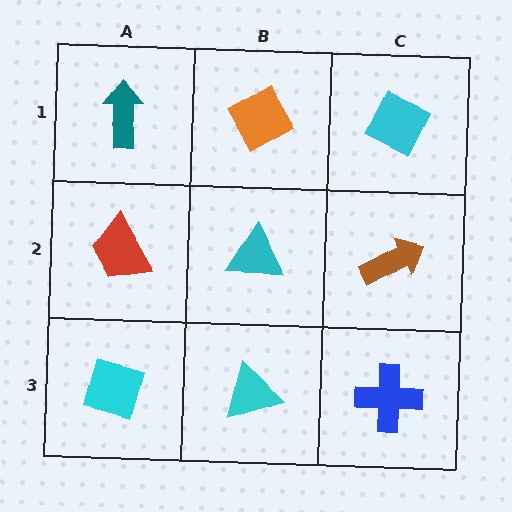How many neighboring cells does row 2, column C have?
3.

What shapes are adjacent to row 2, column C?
A cyan diamond (row 1, column C), a blue cross (row 3, column C), a cyan triangle (row 2, column B).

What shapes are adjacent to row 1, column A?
A red trapezoid (row 2, column A), an orange diamond (row 1, column B).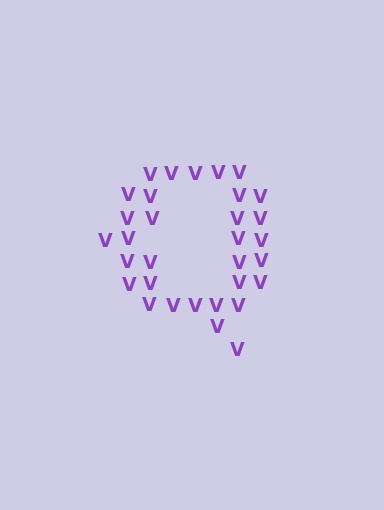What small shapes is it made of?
It is made of small letter V's.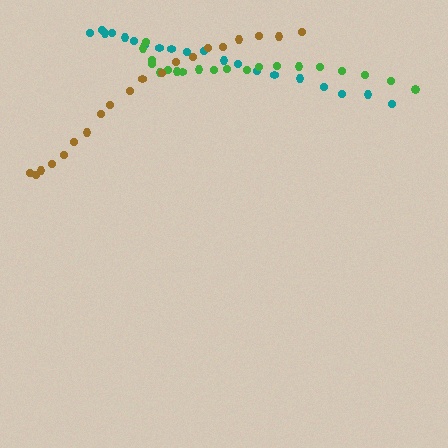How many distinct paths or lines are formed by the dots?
There are 3 distinct paths.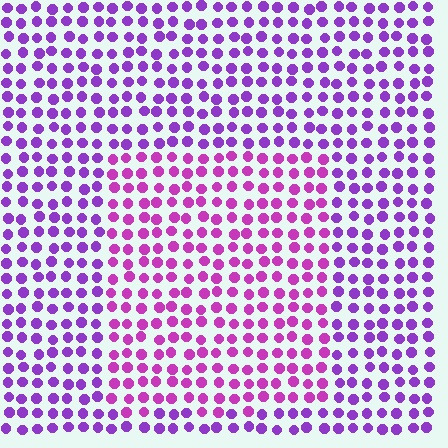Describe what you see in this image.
The image is filled with small purple elements in a uniform arrangement. A rectangle-shaped region is visible where the elements are tinted to a slightly different hue, forming a subtle color boundary.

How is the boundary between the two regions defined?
The boundary is defined purely by a slight shift in hue (about 28 degrees). Spacing, size, and orientation are identical on both sides.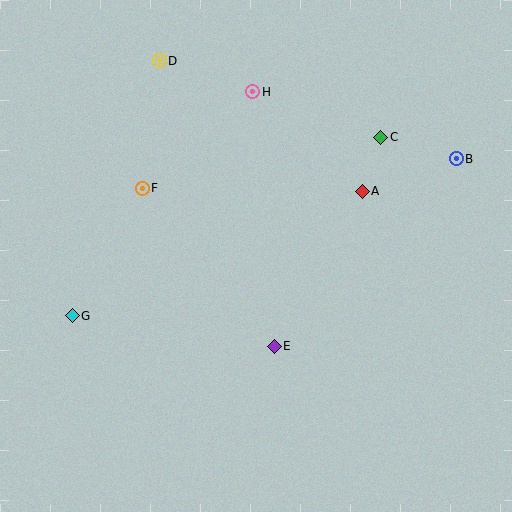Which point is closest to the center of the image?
Point E at (274, 346) is closest to the center.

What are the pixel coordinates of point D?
Point D is at (159, 61).